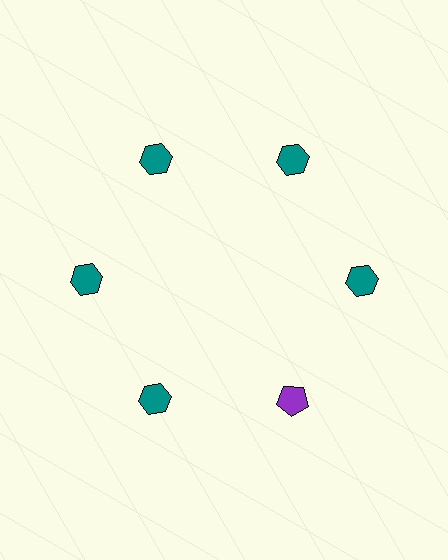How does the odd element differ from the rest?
It differs in both color (purple instead of teal) and shape (pentagon instead of hexagon).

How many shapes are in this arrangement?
There are 6 shapes arranged in a ring pattern.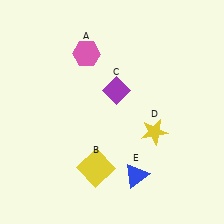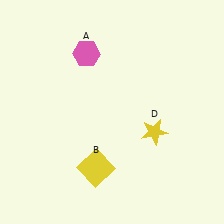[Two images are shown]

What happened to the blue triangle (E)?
The blue triangle (E) was removed in Image 2. It was in the bottom-right area of Image 1.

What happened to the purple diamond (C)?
The purple diamond (C) was removed in Image 2. It was in the top-right area of Image 1.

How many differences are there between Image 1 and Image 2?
There are 2 differences between the two images.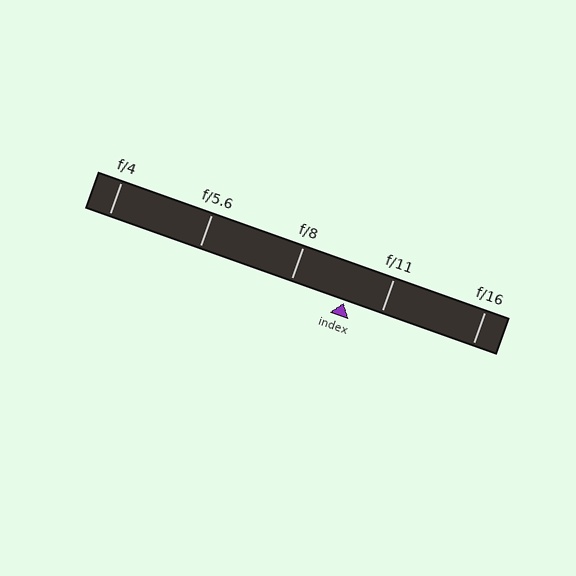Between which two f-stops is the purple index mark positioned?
The index mark is between f/8 and f/11.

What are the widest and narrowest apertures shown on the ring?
The widest aperture shown is f/4 and the narrowest is f/16.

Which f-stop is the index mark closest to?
The index mark is closest to f/11.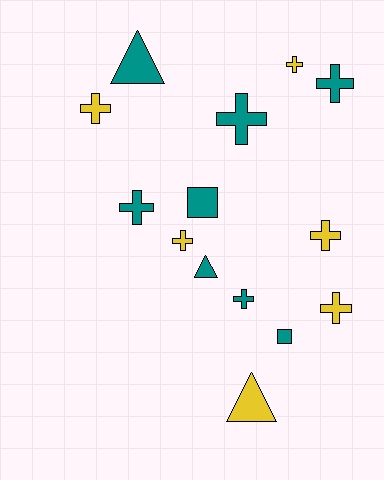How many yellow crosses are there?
There are 5 yellow crosses.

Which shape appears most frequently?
Cross, with 9 objects.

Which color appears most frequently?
Teal, with 8 objects.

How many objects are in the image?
There are 14 objects.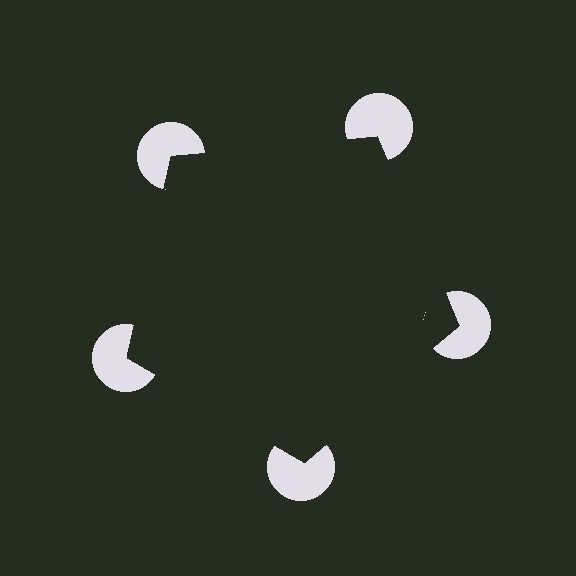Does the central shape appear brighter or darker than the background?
It typically appears slightly darker than the background, even though no actual brightness change is drawn.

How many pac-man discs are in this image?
There are 5 — one at each vertex of the illusory pentagon.